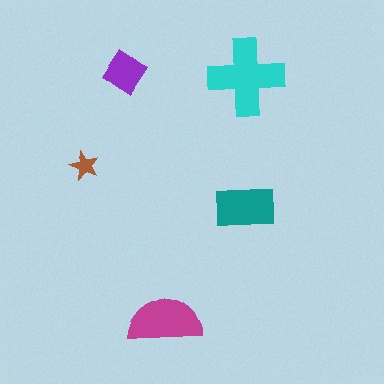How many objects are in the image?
There are 5 objects in the image.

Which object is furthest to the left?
The brown star is leftmost.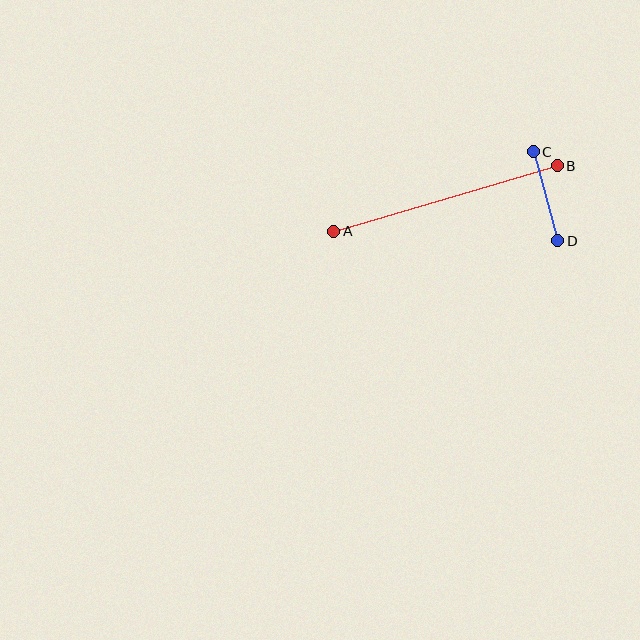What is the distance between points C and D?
The distance is approximately 92 pixels.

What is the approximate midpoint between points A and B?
The midpoint is at approximately (445, 198) pixels.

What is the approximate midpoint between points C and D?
The midpoint is at approximately (546, 196) pixels.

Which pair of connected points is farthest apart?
Points A and B are farthest apart.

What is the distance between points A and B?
The distance is approximately 233 pixels.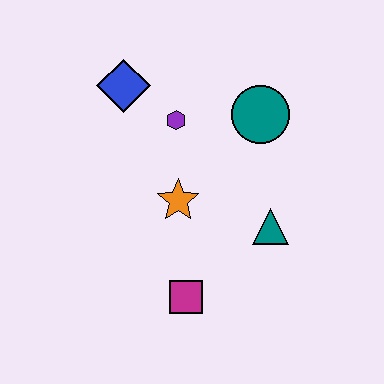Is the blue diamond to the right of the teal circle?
No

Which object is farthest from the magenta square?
The blue diamond is farthest from the magenta square.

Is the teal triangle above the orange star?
No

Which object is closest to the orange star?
The purple hexagon is closest to the orange star.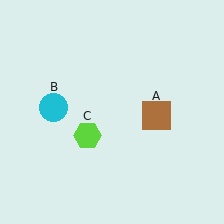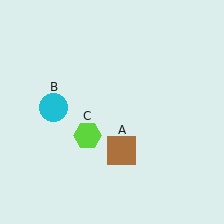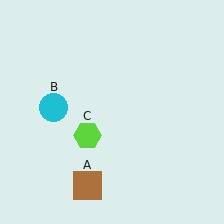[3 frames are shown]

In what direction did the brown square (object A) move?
The brown square (object A) moved down and to the left.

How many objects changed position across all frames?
1 object changed position: brown square (object A).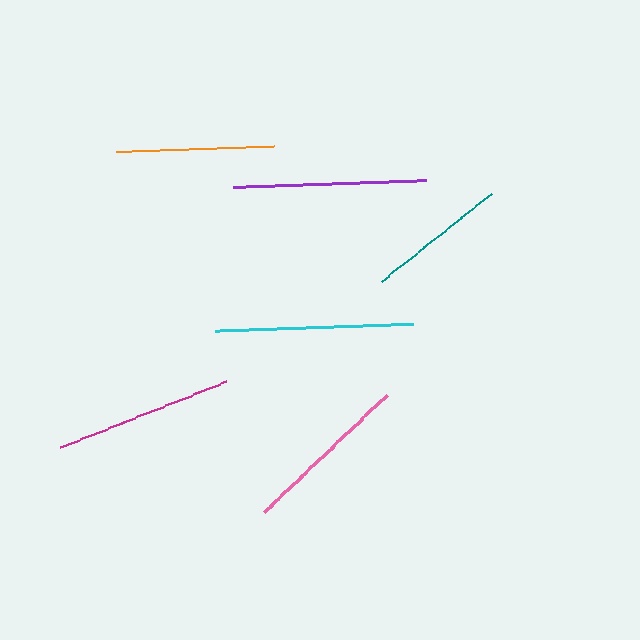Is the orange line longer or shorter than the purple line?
The purple line is longer than the orange line.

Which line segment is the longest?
The cyan line is the longest at approximately 198 pixels.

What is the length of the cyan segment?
The cyan segment is approximately 198 pixels long.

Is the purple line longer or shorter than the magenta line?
The purple line is longer than the magenta line.